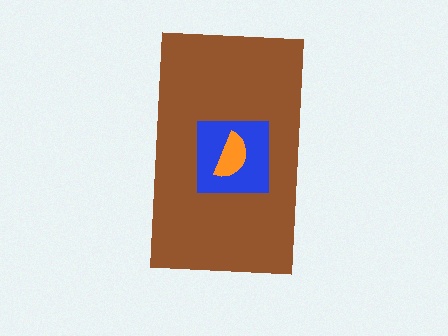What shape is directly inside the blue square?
The orange semicircle.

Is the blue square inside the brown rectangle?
Yes.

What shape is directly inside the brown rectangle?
The blue square.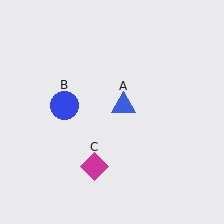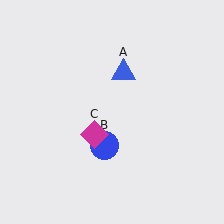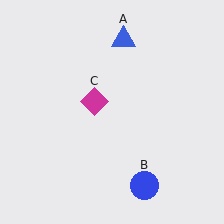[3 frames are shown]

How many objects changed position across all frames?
3 objects changed position: blue triangle (object A), blue circle (object B), magenta diamond (object C).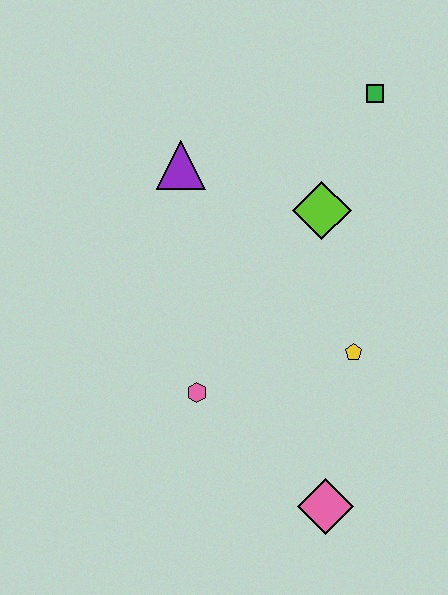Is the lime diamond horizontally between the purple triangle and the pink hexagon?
No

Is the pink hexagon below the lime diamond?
Yes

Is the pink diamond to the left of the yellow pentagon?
Yes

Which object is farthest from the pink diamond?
The green square is farthest from the pink diamond.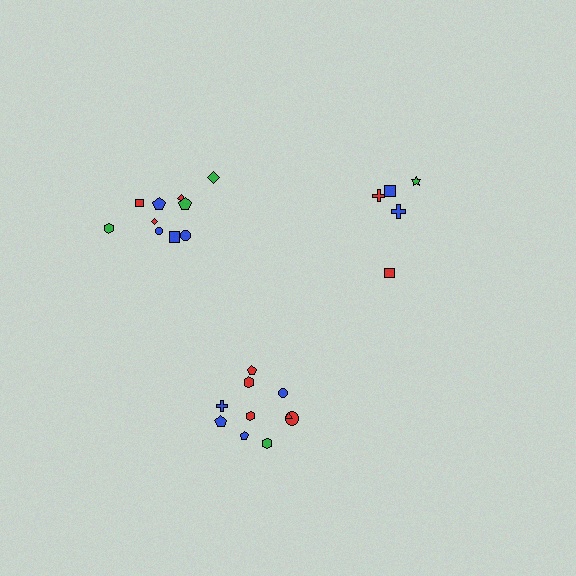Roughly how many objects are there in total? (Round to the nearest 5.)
Roughly 25 objects in total.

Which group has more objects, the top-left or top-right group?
The top-left group.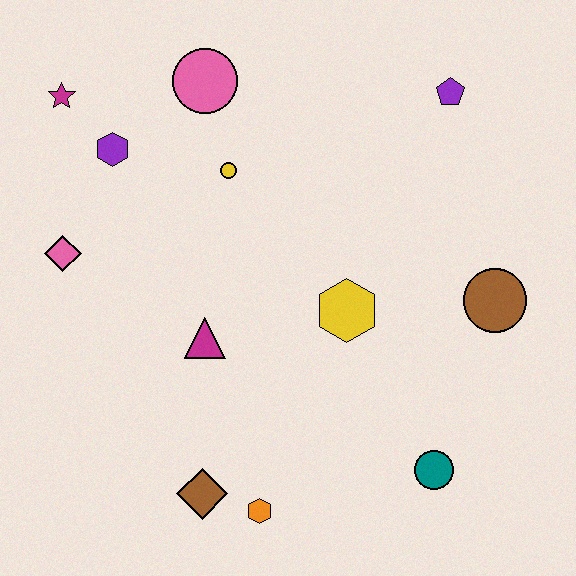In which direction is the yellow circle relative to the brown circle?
The yellow circle is to the left of the brown circle.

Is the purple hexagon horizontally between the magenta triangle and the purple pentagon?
No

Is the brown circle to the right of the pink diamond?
Yes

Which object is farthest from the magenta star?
The teal circle is farthest from the magenta star.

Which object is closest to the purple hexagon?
The magenta star is closest to the purple hexagon.